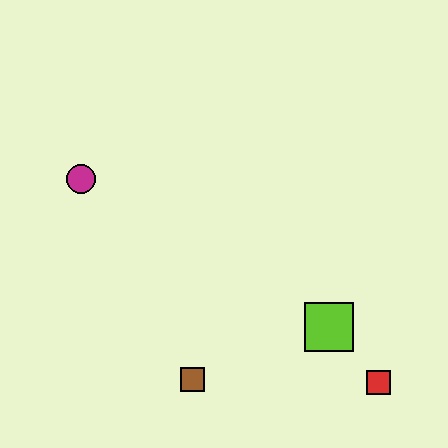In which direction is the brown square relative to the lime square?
The brown square is to the left of the lime square.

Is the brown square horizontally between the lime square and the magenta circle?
Yes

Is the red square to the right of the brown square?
Yes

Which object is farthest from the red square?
The magenta circle is farthest from the red square.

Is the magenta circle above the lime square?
Yes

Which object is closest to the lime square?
The red square is closest to the lime square.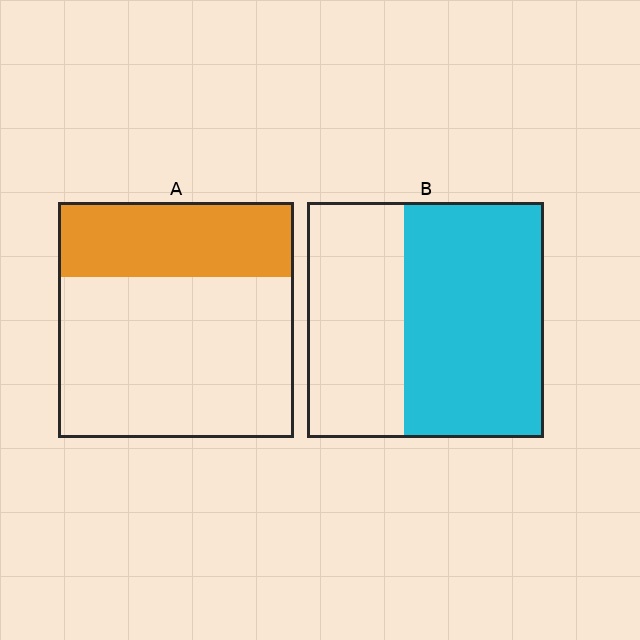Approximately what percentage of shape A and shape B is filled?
A is approximately 30% and B is approximately 60%.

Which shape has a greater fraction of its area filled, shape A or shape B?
Shape B.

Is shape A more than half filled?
No.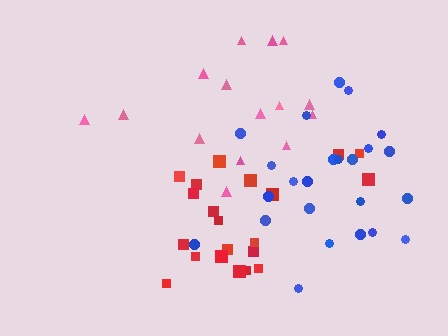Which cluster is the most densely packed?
Blue.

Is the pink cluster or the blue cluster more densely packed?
Blue.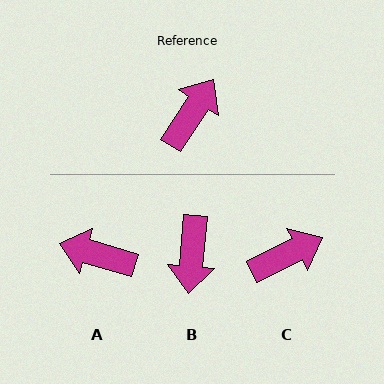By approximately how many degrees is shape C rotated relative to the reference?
Approximately 31 degrees clockwise.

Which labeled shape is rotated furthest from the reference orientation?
B, about 152 degrees away.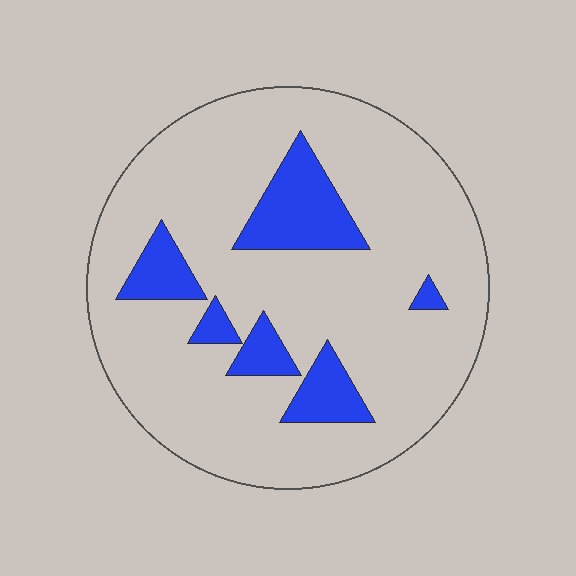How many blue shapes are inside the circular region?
6.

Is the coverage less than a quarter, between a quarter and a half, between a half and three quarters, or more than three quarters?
Less than a quarter.